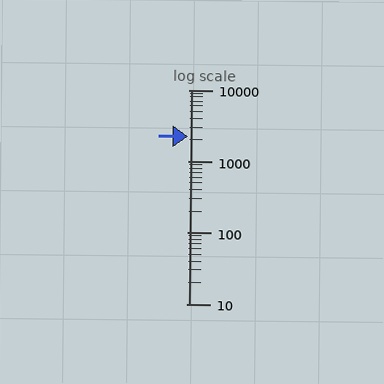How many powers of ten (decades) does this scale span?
The scale spans 3 decades, from 10 to 10000.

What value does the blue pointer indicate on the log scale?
The pointer indicates approximately 2200.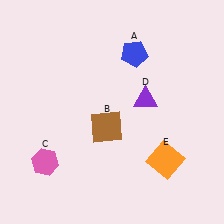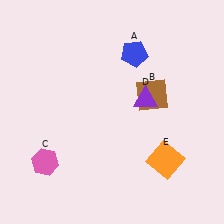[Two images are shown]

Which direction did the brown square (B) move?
The brown square (B) moved right.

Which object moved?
The brown square (B) moved right.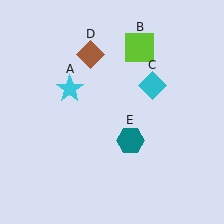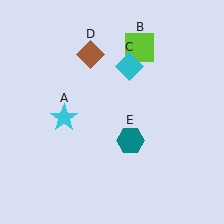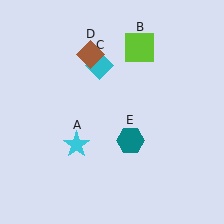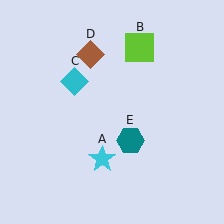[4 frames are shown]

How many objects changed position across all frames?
2 objects changed position: cyan star (object A), cyan diamond (object C).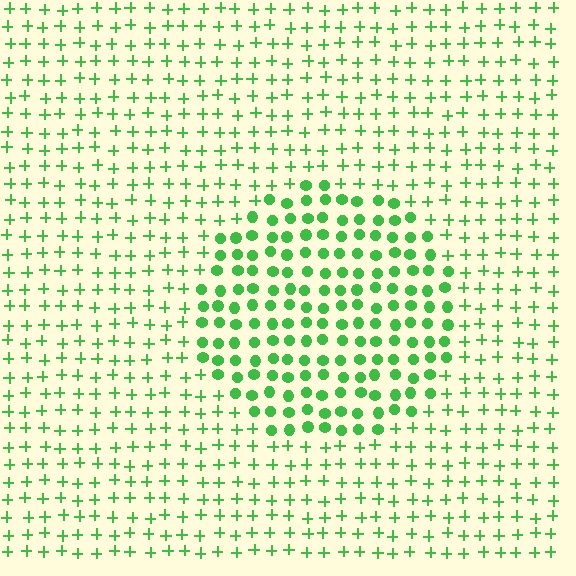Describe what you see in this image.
The image is filled with small green elements arranged in a uniform grid. A circle-shaped region contains circles, while the surrounding area contains plus signs. The boundary is defined purely by the change in element shape.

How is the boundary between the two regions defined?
The boundary is defined by a change in element shape: circles inside vs. plus signs outside. All elements share the same color and spacing.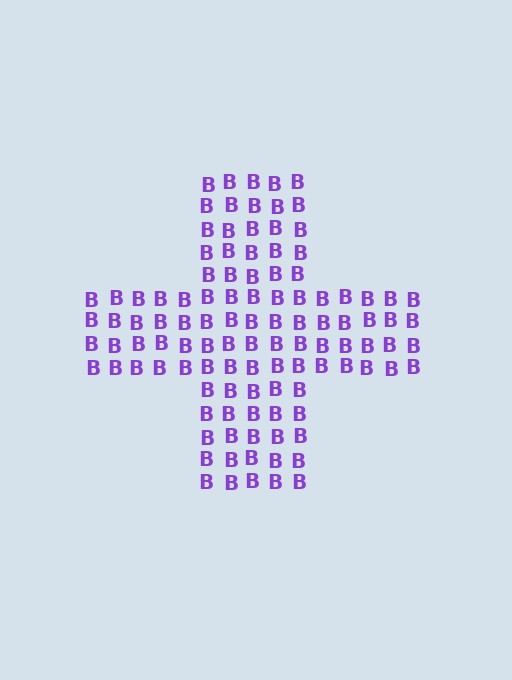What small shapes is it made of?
It is made of small letter B's.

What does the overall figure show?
The overall figure shows a cross.